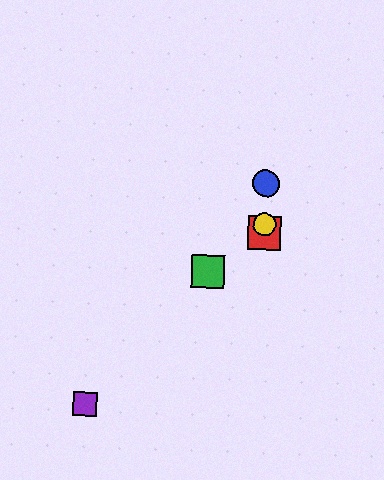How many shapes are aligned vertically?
3 shapes (the red square, the blue circle, the yellow circle) are aligned vertically.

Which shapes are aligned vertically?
The red square, the blue circle, the yellow circle are aligned vertically.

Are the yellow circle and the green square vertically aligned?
No, the yellow circle is at x≈265 and the green square is at x≈208.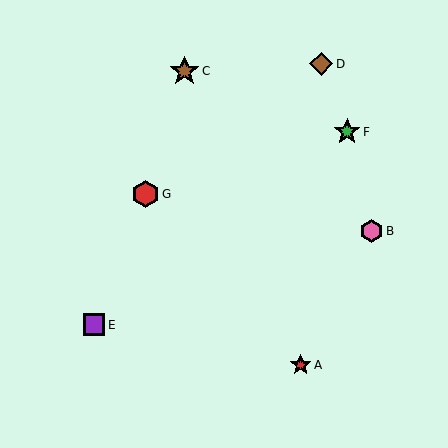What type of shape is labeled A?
Shape A is a red star.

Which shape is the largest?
The brown star (labeled C) is the largest.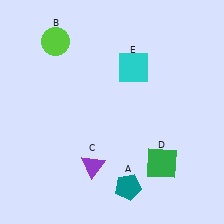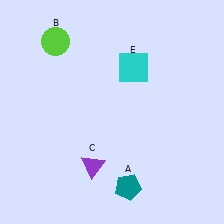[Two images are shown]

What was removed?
The green square (D) was removed in Image 2.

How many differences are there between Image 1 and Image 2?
There is 1 difference between the two images.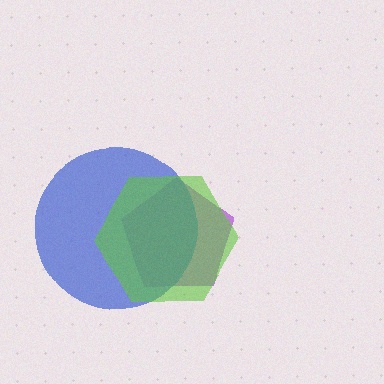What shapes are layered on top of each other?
The layered shapes are: a purple pentagon, a blue circle, a lime hexagon.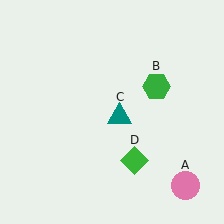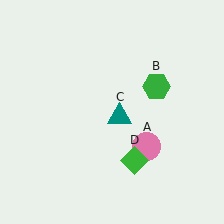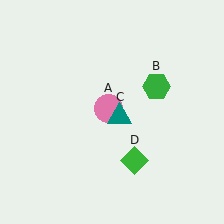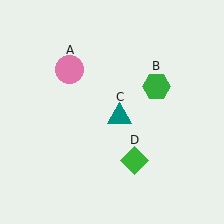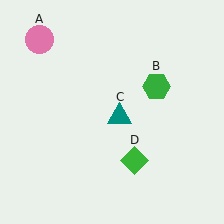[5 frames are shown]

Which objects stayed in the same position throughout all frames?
Green hexagon (object B) and teal triangle (object C) and green diamond (object D) remained stationary.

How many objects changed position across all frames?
1 object changed position: pink circle (object A).